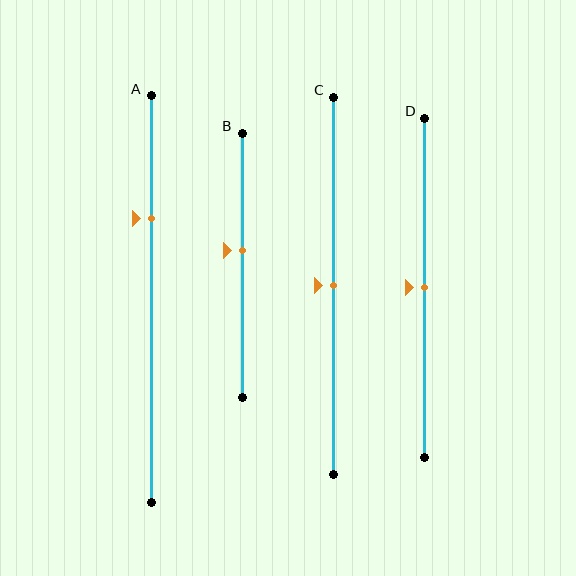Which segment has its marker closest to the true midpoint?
Segment C has its marker closest to the true midpoint.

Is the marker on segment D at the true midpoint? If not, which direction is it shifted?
Yes, the marker on segment D is at the true midpoint.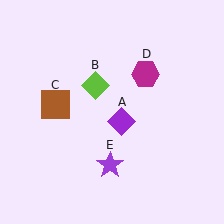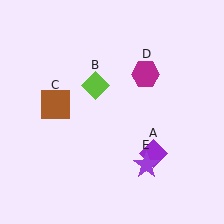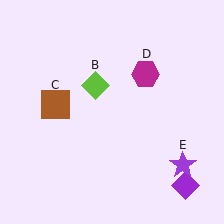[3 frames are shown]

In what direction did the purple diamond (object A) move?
The purple diamond (object A) moved down and to the right.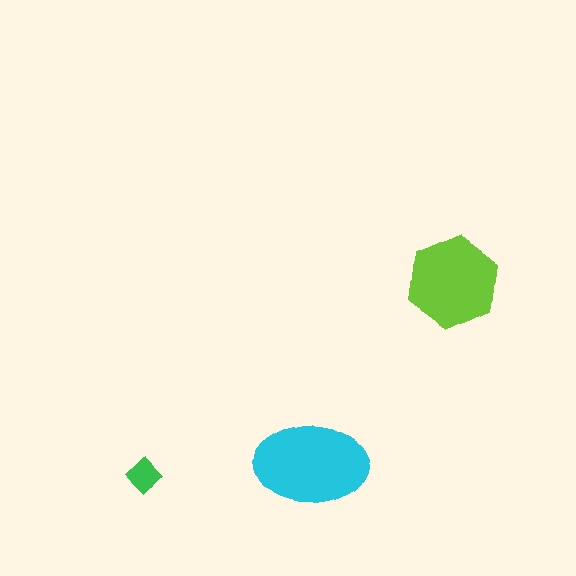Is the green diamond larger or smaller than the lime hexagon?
Smaller.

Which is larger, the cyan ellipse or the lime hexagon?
The cyan ellipse.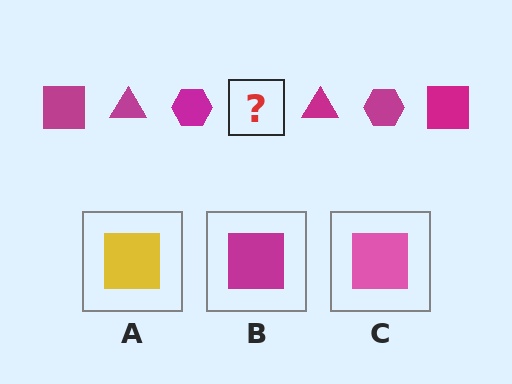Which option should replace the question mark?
Option B.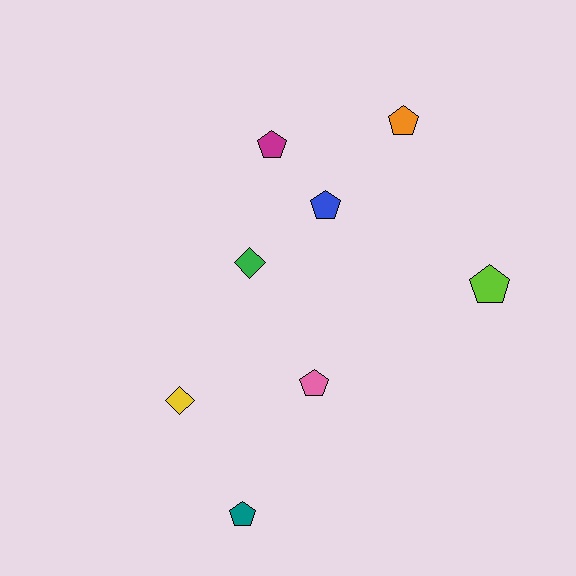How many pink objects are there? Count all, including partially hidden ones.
There is 1 pink object.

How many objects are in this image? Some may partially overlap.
There are 8 objects.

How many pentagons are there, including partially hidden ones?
There are 6 pentagons.